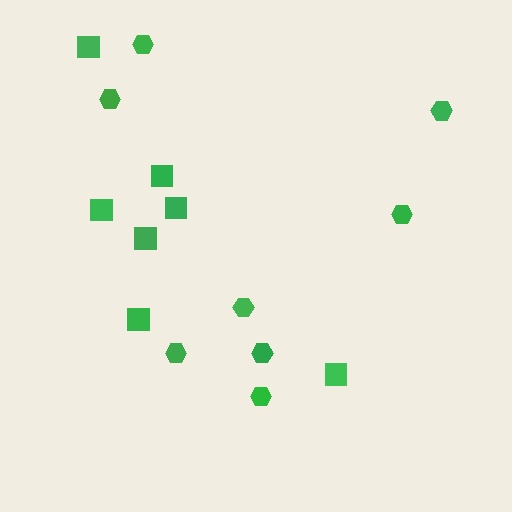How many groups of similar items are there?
There are 2 groups: one group of squares (7) and one group of hexagons (8).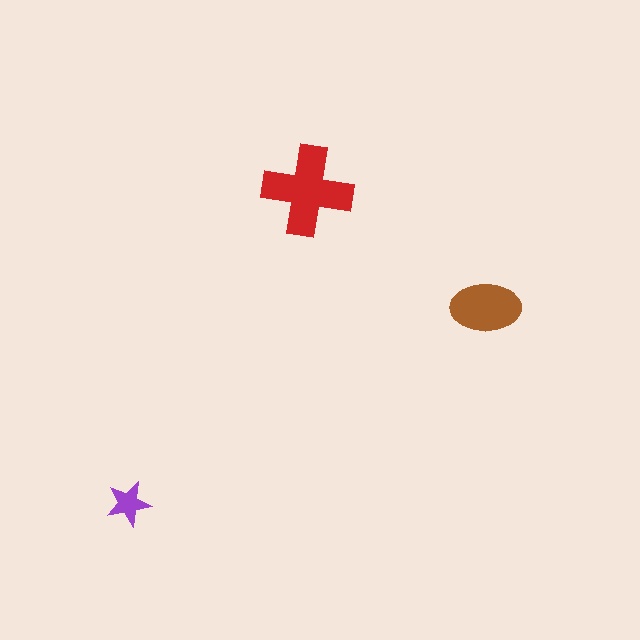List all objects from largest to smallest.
The red cross, the brown ellipse, the purple star.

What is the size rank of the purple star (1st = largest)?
3rd.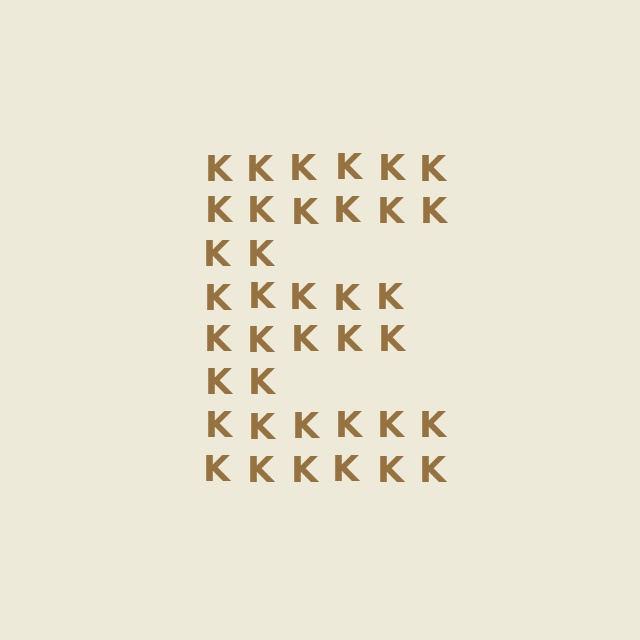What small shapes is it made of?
It is made of small letter K's.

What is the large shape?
The large shape is the letter E.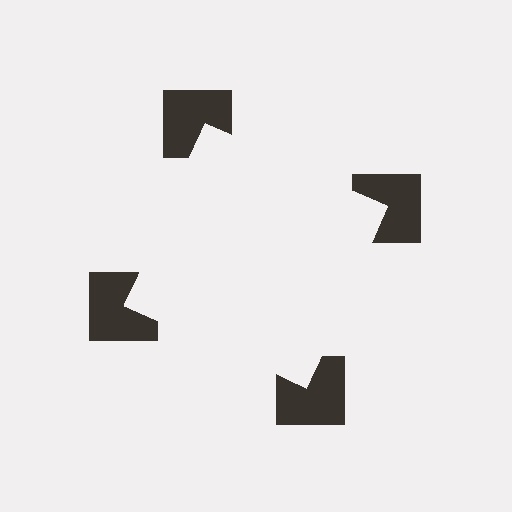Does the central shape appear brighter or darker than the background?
It typically appears slightly brighter than the background, even though no actual brightness change is drawn.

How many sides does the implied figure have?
4 sides.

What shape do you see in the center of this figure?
An illusory square — its edges are inferred from the aligned wedge cuts in the notched squares, not physically drawn.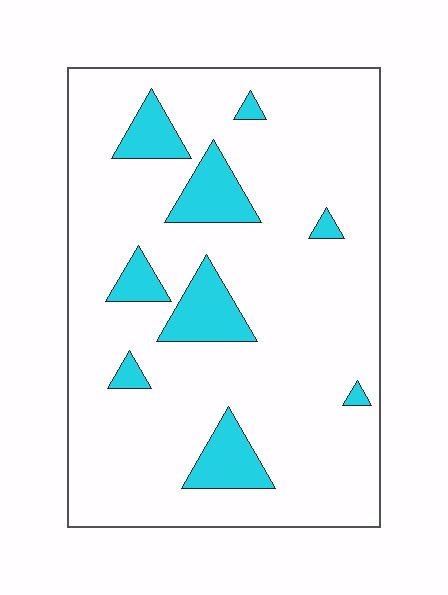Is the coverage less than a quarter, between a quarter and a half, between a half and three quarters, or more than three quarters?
Less than a quarter.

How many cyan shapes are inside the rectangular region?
9.